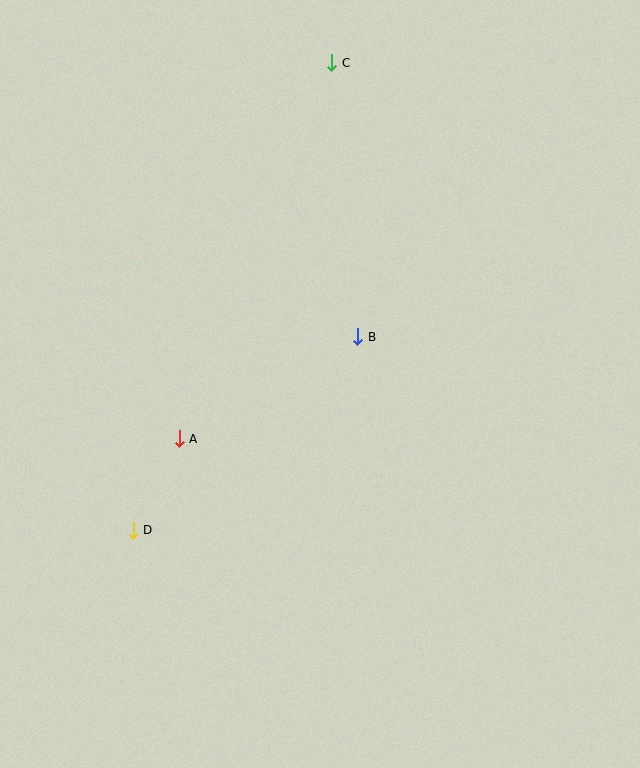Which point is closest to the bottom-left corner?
Point D is closest to the bottom-left corner.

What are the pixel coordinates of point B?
Point B is at (358, 337).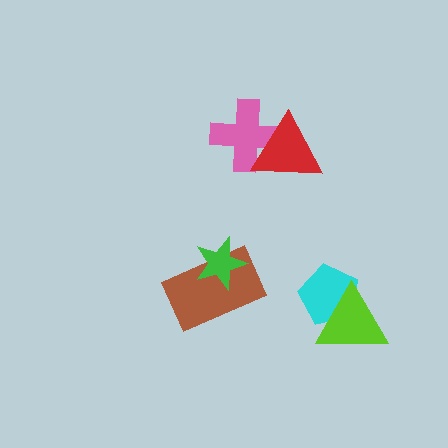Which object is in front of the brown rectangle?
The green star is in front of the brown rectangle.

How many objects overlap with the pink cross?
1 object overlaps with the pink cross.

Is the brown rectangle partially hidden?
Yes, it is partially covered by another shape.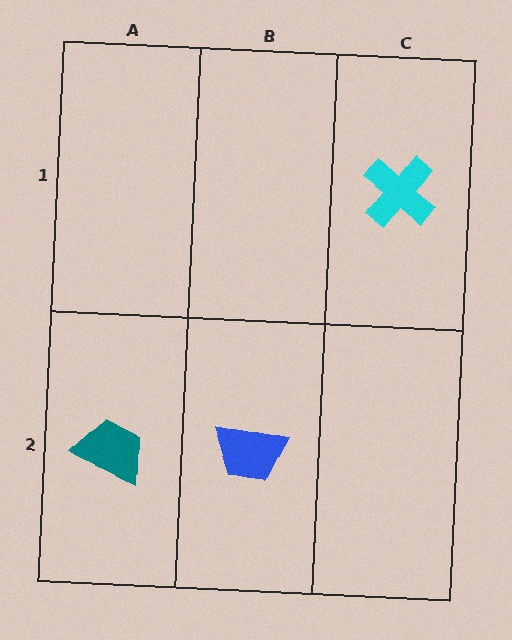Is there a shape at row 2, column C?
No, that cell is empty.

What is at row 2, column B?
A blue trapezoid.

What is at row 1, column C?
A cyan cross.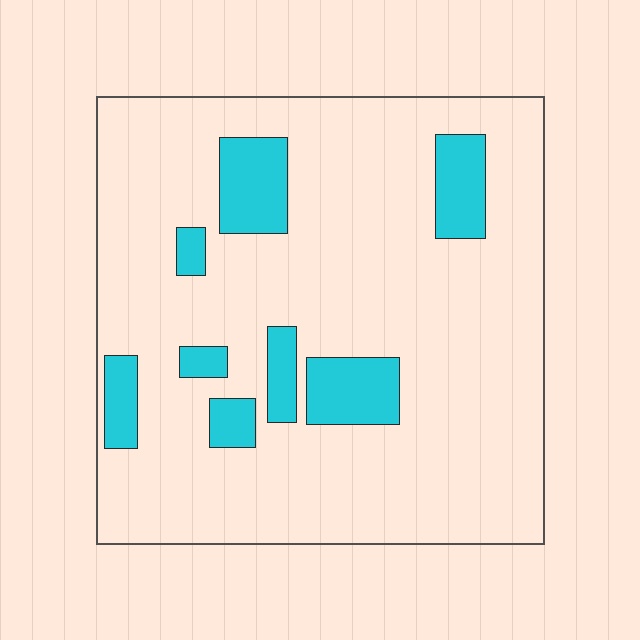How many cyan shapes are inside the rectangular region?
8.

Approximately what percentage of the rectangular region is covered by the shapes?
Approximately 15%.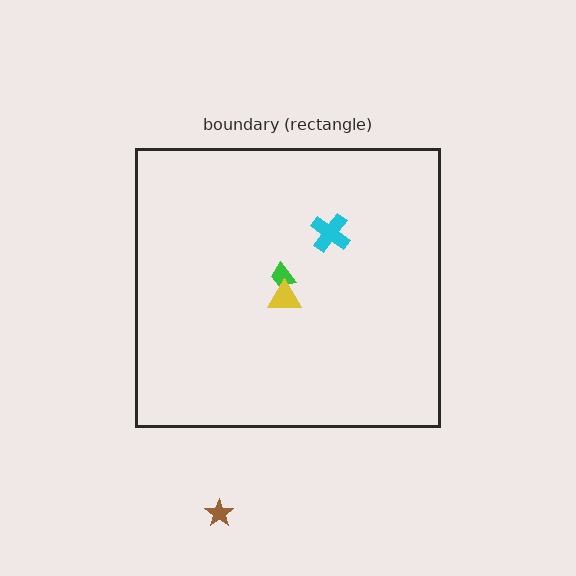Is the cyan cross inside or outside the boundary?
Inside.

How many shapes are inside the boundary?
3 inside, 1 outside.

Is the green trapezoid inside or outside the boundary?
Inside.